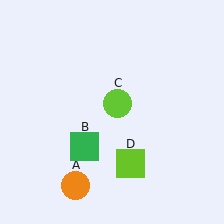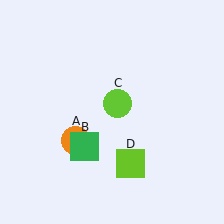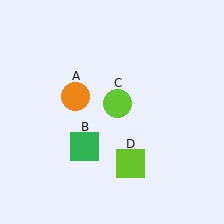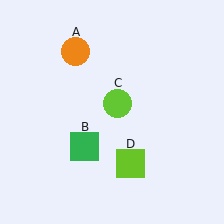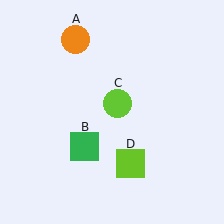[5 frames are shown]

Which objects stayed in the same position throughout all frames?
Green square (object B) and lime circle (object C) and lime square (object D) remained stationary.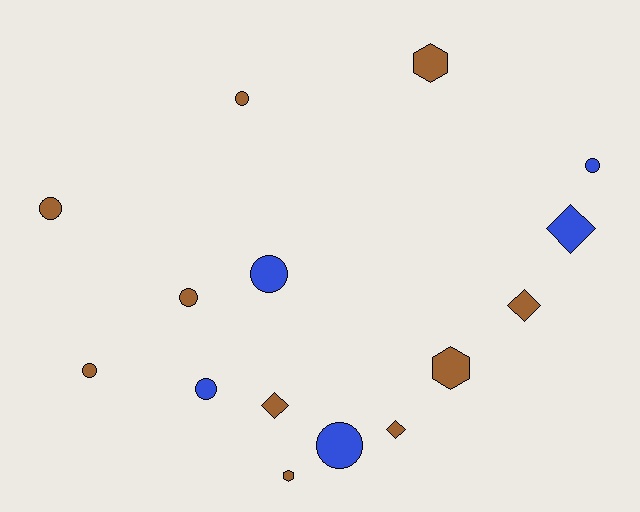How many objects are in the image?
There are 15 objects.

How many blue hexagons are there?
There are no blue hexagons.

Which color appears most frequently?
Brown, with 10 objects.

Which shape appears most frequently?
Circle, with 8 objects.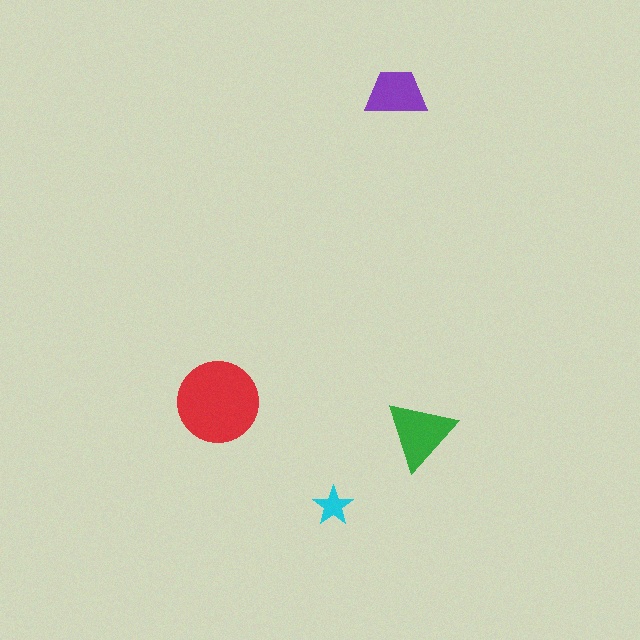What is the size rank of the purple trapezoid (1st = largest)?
3rd.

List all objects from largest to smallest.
The red circle, the green triangle, the purple trapezoid, the cyan star.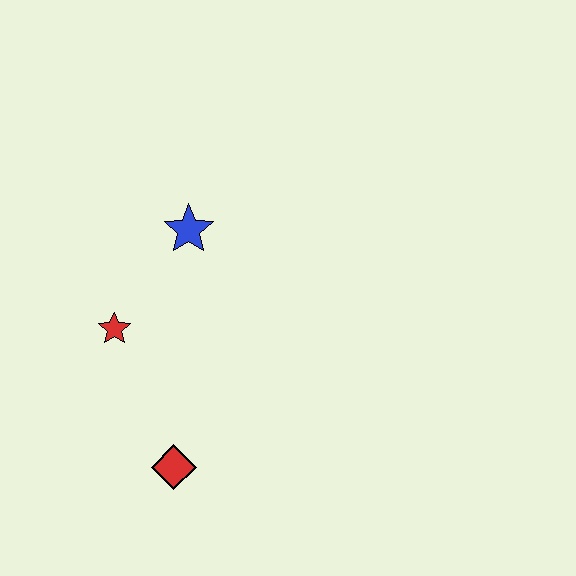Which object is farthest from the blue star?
The red diamond is farthest from the blue star.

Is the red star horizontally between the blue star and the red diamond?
No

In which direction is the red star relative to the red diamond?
The red star is above the red diamond.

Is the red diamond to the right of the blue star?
No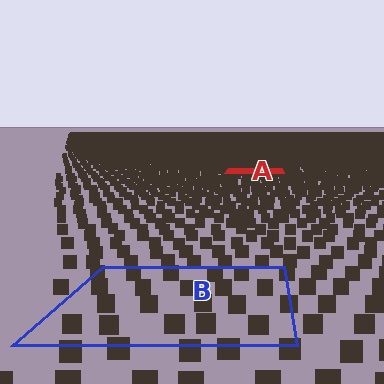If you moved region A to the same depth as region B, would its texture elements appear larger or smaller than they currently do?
They would appear larger. At a closer depth, the same texture elements are projected at a bigger on-screen size.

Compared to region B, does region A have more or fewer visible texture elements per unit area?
Region A has more texture elements per unit area — they are packed more densely because it is farther away.